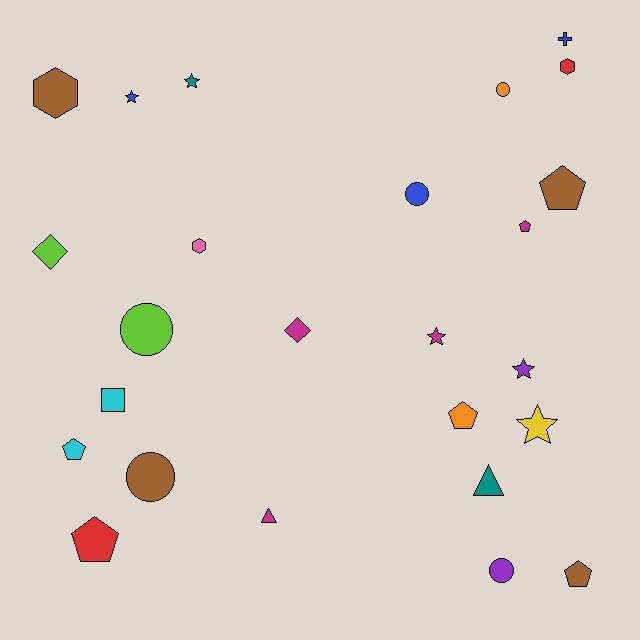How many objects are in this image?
There are 25 objects.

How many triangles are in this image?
There are 2 triangles.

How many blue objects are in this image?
There are 3 blue objects.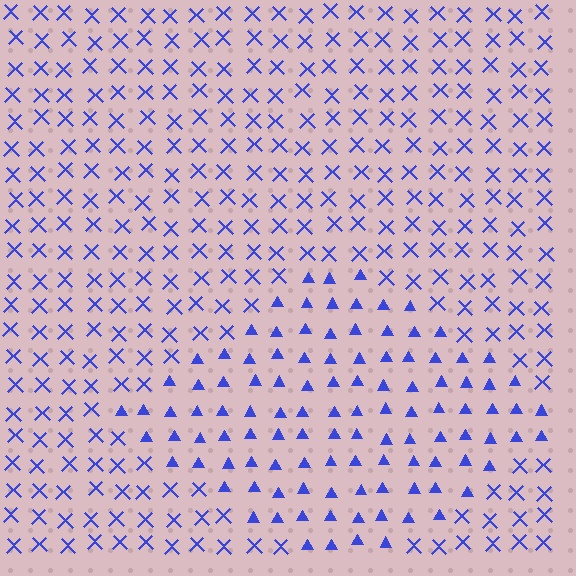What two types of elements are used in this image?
The image uses triangles inside the diamond region and X marks outside it.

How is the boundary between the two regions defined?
The boundary is defined by a change in element shape: triangles inside vs. X marks outside. All elements share the same color and spacing.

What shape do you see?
I see a diamond.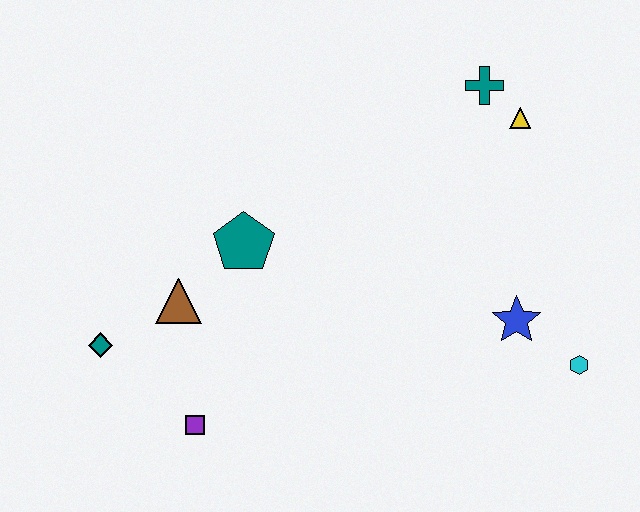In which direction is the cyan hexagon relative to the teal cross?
The cyan hexagon is below the teal cross.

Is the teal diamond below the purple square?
No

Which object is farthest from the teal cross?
The teal diamond is farthest from the teal cross.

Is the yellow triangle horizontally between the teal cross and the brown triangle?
No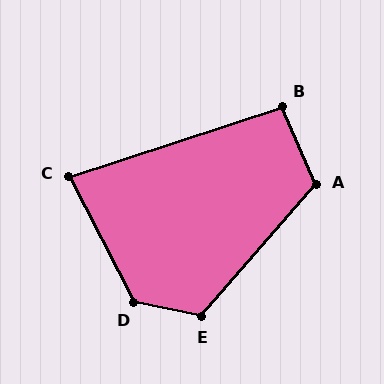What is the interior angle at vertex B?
Approximately 95 degrees (obtuse).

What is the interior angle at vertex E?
Approximately 119 degrees (obtuse).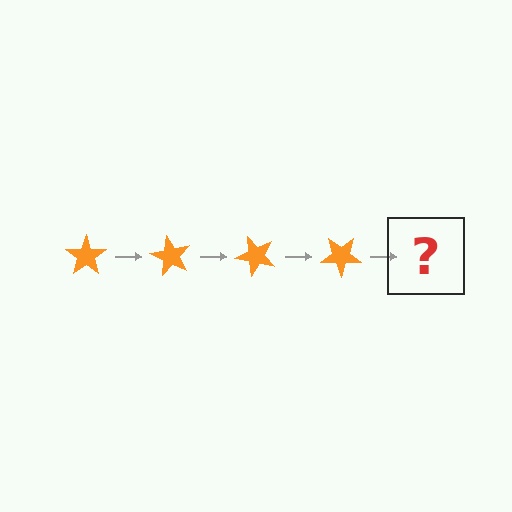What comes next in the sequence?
The next element should be an orange star rotated 240 degrees.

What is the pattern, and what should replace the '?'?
The pattern is that the star rotates 60 degrees each step. The '?' should be an orange star rotated 240 degrees.